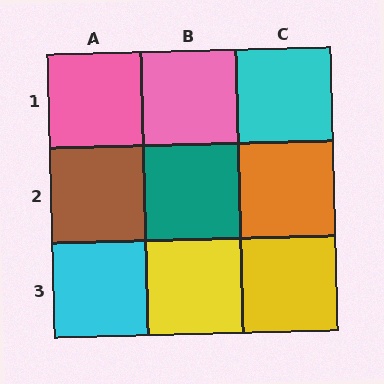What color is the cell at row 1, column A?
Pink.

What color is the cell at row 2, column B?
Teal.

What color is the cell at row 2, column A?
Brown.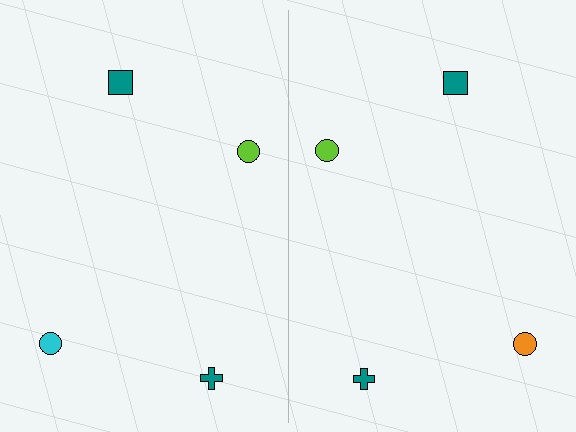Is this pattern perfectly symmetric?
No, the pattern is not perfectly symmetric. The orange circle on the right side breaks the symmetry — its mirror counterpart is cyan.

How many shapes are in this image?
There are 8 shapes in this image.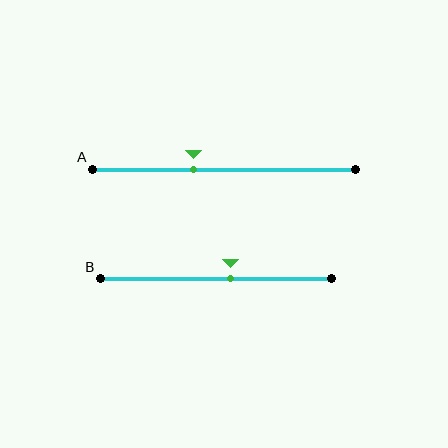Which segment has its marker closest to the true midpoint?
Segment B has its marker closest to the true midpoint.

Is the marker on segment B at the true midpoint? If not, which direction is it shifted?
No, the marker on segment B is shifted to the right by about 6% of the segment length.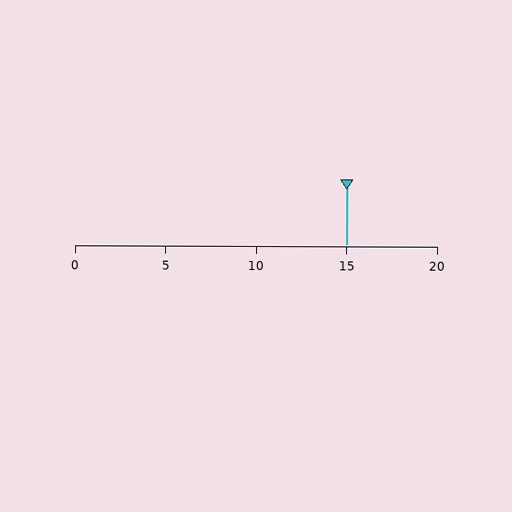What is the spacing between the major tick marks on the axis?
The major ticks are spaced 5 apart.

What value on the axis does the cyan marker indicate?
The marker indicates approximately 15.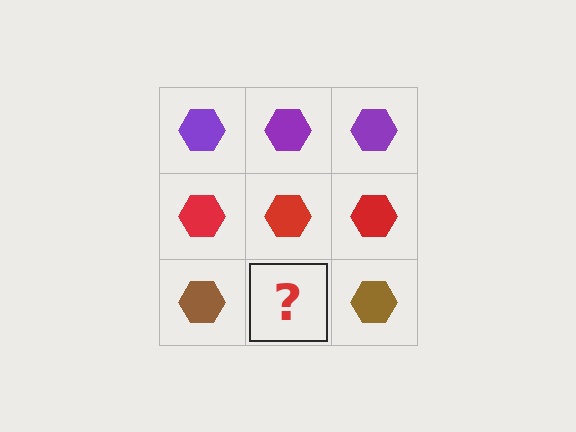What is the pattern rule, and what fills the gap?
The rule is that each row has a consistent color. The gap should be filled with a brown hexagon.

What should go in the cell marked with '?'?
The missing cell should contain a brown hexagon.